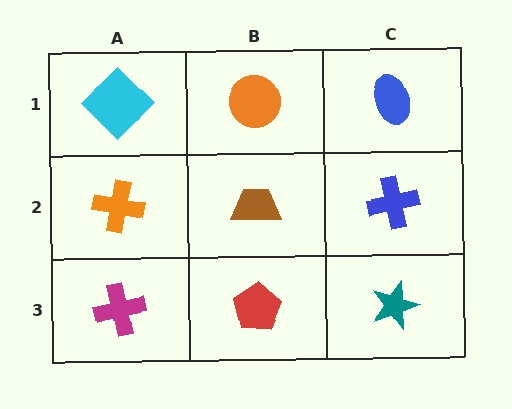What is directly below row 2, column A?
A magenta cross.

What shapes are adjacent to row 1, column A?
An orange cross (row 2, column A), an orange circle (row 1, column B).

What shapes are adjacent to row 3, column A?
An orange cross (row 2, column A), a red pentagon (row 3, column B).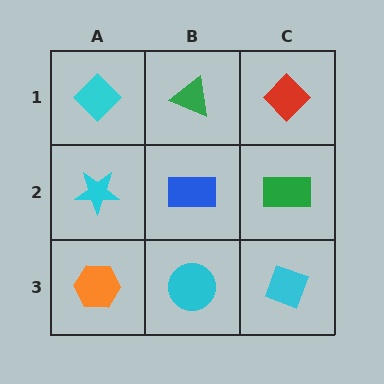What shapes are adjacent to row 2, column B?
A green triangle (row 1, column B), a cyan circle (row 3, column B), a cyan star (row 2, column A), a green rectangle (row 2, column C).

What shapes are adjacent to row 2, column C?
A red diamond (row 1, column C), a cyan diamond (row 3, column C), a blue rectangle (row 2, column B).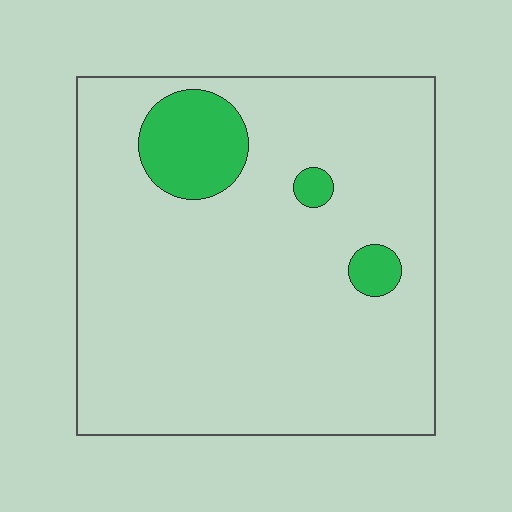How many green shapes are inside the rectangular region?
3.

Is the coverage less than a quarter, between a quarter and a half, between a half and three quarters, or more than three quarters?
Less than a quarter.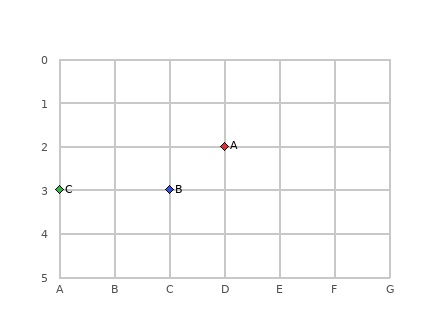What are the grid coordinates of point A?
Point A is at grid coordinates (D, 2).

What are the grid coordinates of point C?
Point C is at grid coordinates (A, 3).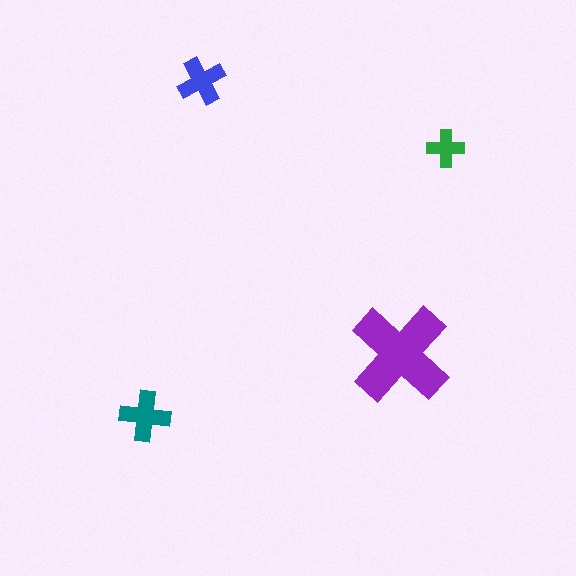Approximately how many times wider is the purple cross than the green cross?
About 2.5 times wider.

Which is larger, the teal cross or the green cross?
The teal one.